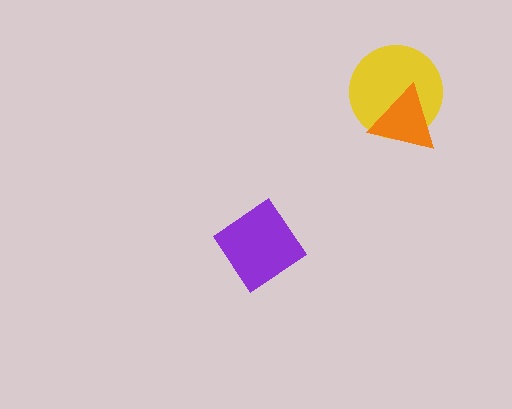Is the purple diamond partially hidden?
No, no other shape covers it.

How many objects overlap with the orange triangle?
1 object overlaps with the orange triangle.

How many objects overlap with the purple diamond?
0 objects overlap with the purple diamond.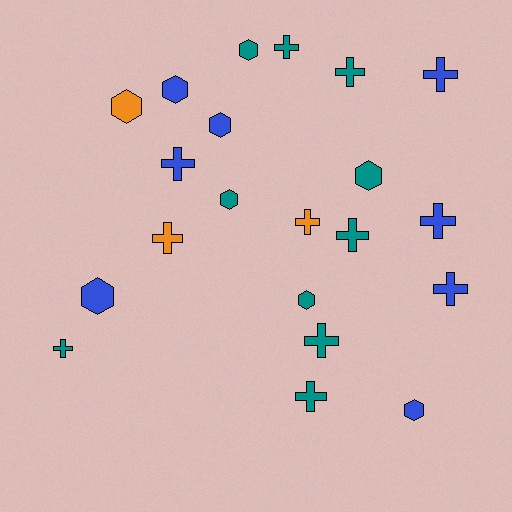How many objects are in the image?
There are 21 objects.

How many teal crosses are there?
There are 6 teal crosses.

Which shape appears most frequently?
Cross, with 12 objects.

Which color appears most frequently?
Teal, with 10 objects.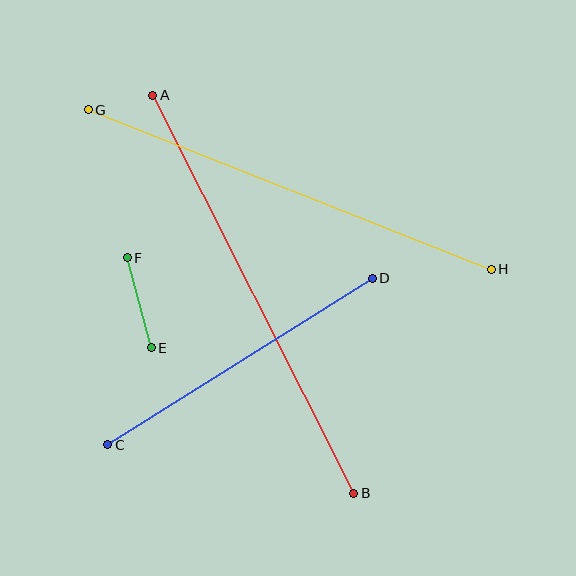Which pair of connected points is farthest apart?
Points A and B are farthest apart.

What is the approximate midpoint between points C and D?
The midpoint is at approximately (240, 362) pixels.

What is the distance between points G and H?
The distance is approximately 433 pixels.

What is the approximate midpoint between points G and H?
The midpoint is at approximately (290, 190) pixels.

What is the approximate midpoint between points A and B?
The midpoint is at approximately (253, 294) pixels.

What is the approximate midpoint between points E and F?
The midpoint is at approximately (139, 303) pixels.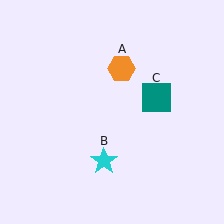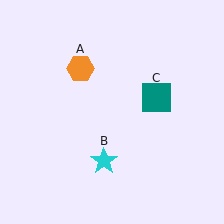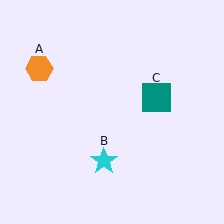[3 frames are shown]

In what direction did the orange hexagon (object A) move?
The orange hexagon (object A) moved left.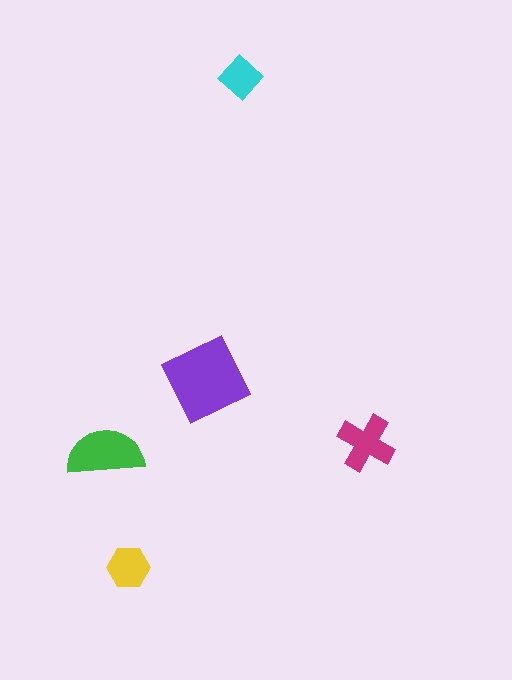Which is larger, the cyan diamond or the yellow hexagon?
The yellow hexagon.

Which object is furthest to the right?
The magenta cross is rightmost.